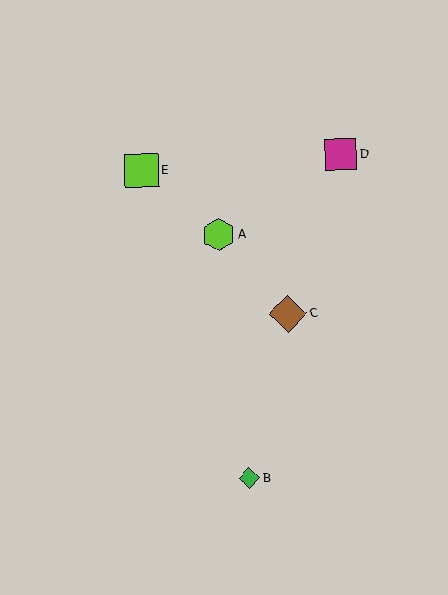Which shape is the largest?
The brown diamond (labeled C) is the largest.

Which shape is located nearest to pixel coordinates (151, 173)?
The lime square (labeled E) at (141, 170) is nearest to that location.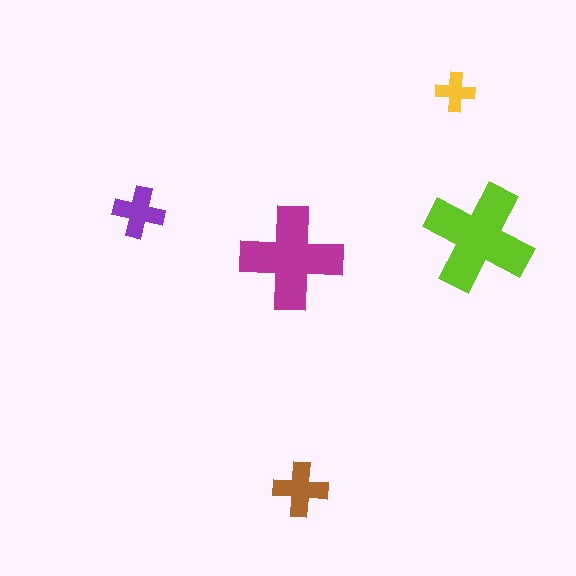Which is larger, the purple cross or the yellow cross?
The purple one.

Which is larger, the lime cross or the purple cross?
The lime one.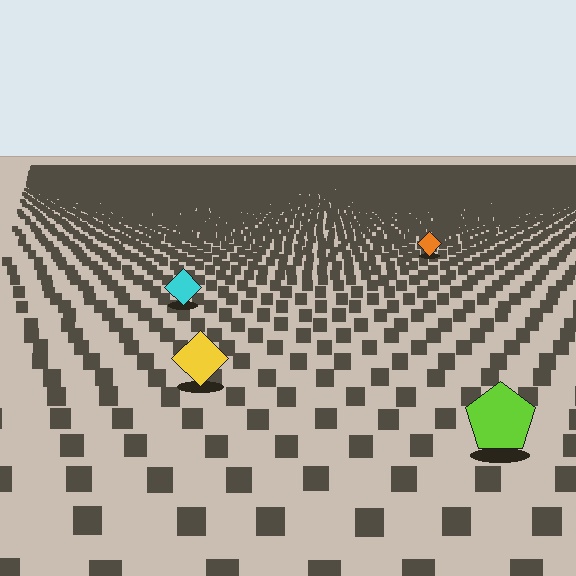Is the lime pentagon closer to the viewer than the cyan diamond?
Yes. The lime pentagon is closer — you can tell from the texture gradient: the ground texture is coarser near it.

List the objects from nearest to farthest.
From nearest to farthest: the lime pentagon, the yellow diamond, the cyan diamond, the orange diamond.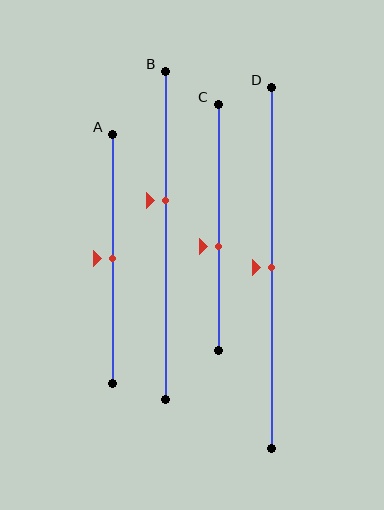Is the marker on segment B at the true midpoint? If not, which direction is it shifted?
No, the marker on segment B is shifted upward by about 11% of the segment length.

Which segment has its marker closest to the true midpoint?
Segment A has its marker closest to the true midpoint.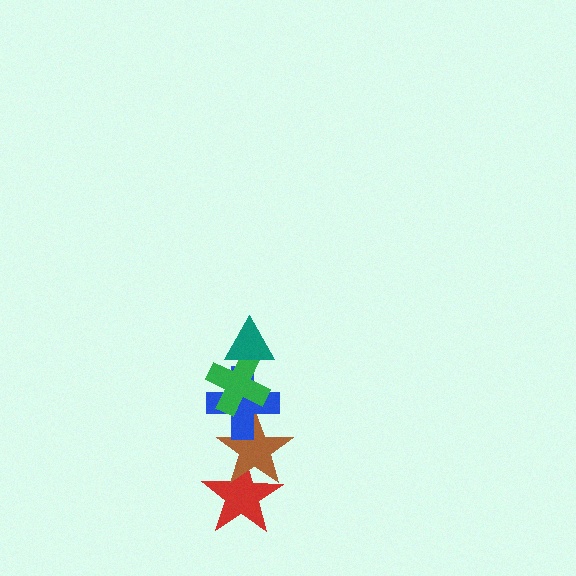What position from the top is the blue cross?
The blue cross is 3rd from the top.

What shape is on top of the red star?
The brown star is on top of the red star.